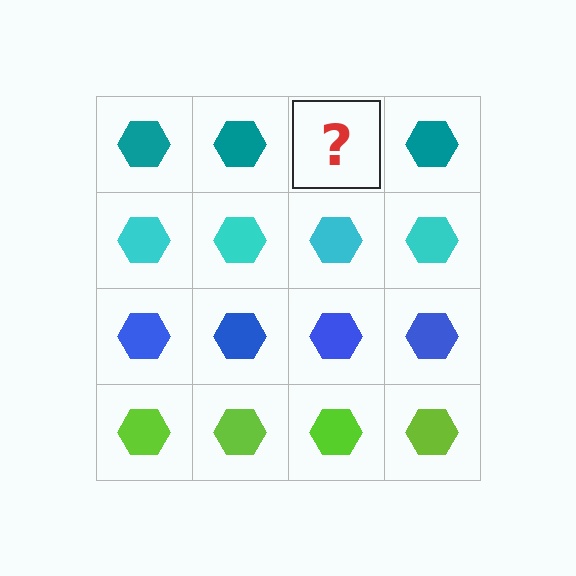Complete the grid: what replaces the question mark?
The question mark should be replaced with a teal hexagon.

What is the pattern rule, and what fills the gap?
The rule is that each row has a consistent color. The gap should be filled with a teal hexagon.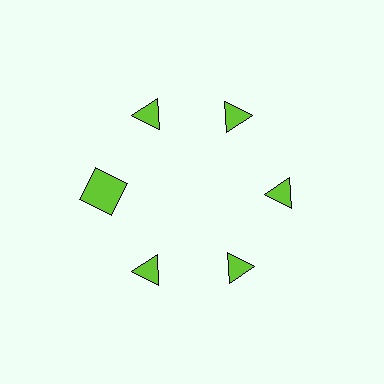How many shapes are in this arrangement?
There are 6 shapes arranged in a ring pattern.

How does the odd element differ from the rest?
It has a different shape: square instead of triangle.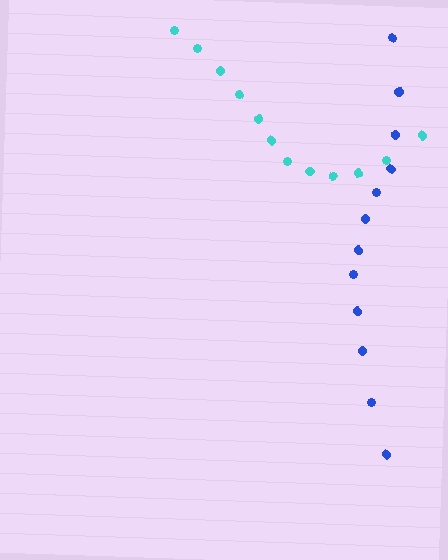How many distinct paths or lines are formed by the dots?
There are 2 distinct paths.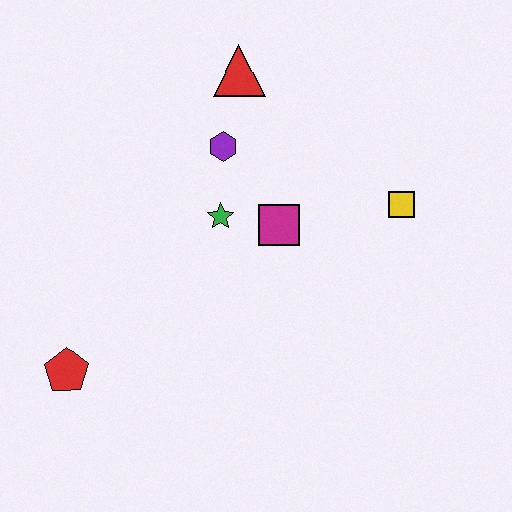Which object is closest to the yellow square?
The magenta square is closest to the yellow square.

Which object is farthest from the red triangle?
The red pentagon is farthest from the red triangle.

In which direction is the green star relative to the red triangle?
The green star is below the red triangle.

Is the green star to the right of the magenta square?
No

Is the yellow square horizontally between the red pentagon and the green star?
No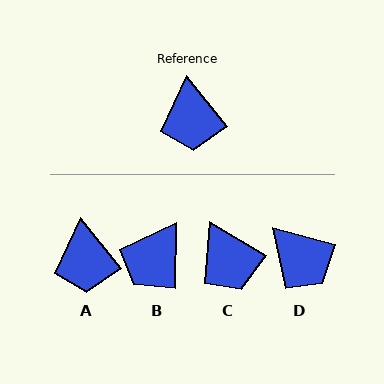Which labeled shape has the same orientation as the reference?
A.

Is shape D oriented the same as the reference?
No, it is off by about 37 degrees.